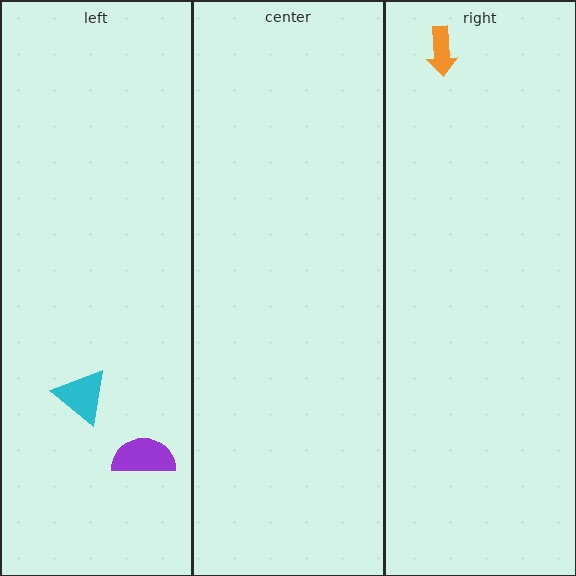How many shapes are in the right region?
1.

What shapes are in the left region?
The purple semicircle, the cyan triangle.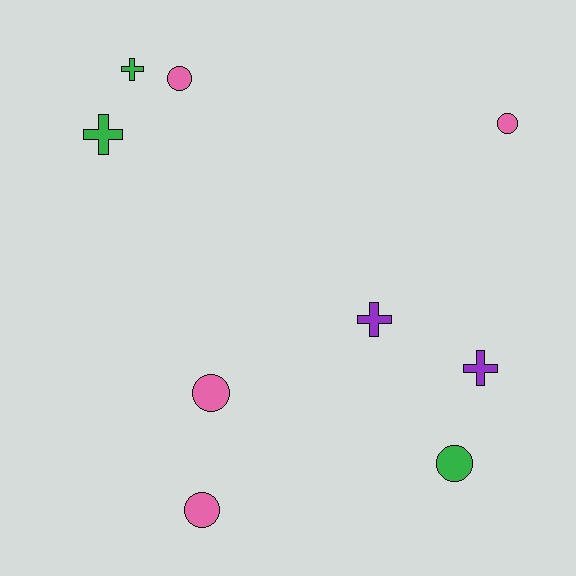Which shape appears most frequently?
Circle, with 5 objects.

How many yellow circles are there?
There are no yellow circles.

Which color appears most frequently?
Pink, with 4 objects.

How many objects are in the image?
There are 9 objects.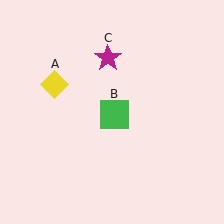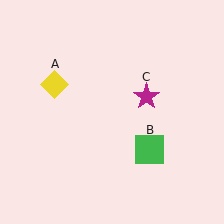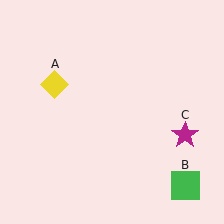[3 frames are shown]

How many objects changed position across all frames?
2 objects changed position: green square (object B), magenta star (object C).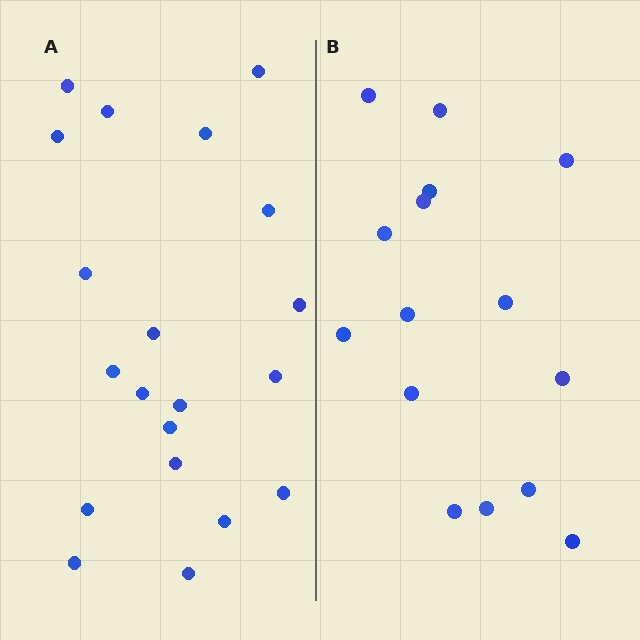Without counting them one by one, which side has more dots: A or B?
Region A (the left region) has more dots.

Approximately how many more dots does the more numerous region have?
Region A has about 5 more dots than region B.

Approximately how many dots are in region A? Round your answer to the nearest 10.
About 20 dots.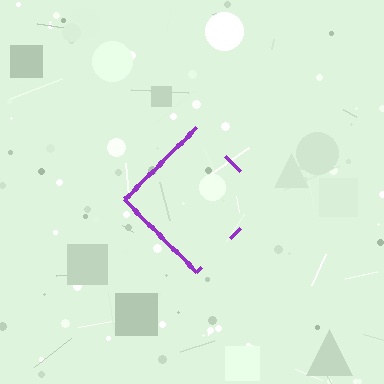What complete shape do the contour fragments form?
The contour fragments form a diamond.